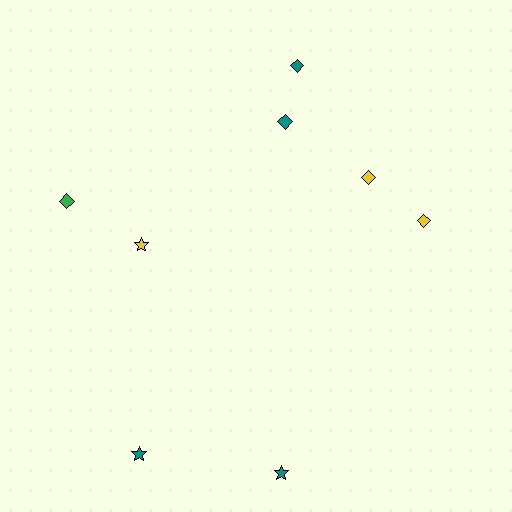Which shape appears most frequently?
Diamond, with 5 objects.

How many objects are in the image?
There are 8 objects.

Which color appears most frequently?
Teal, with 4 objects.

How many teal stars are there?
There are 2 teal stars.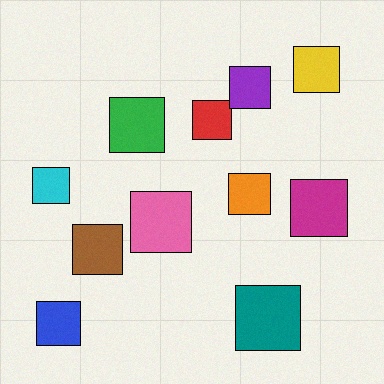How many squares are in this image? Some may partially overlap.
There are 11 squares.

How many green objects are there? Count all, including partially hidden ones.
There is 1 green object.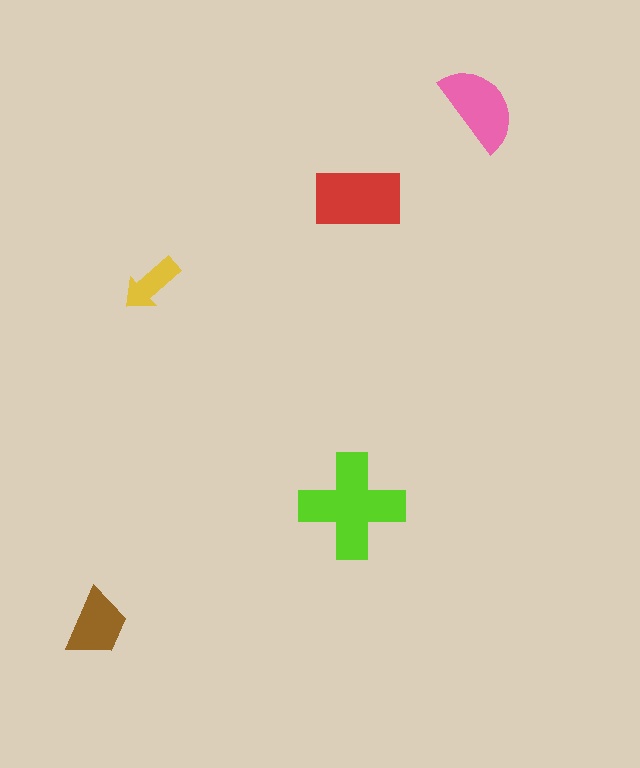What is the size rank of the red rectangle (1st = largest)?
2nd.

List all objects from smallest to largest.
The yellow arrow, the brown trapezoid, the pink semicircle, the red rectangle, the lime cross.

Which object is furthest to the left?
The brown trapezoid is leftmost.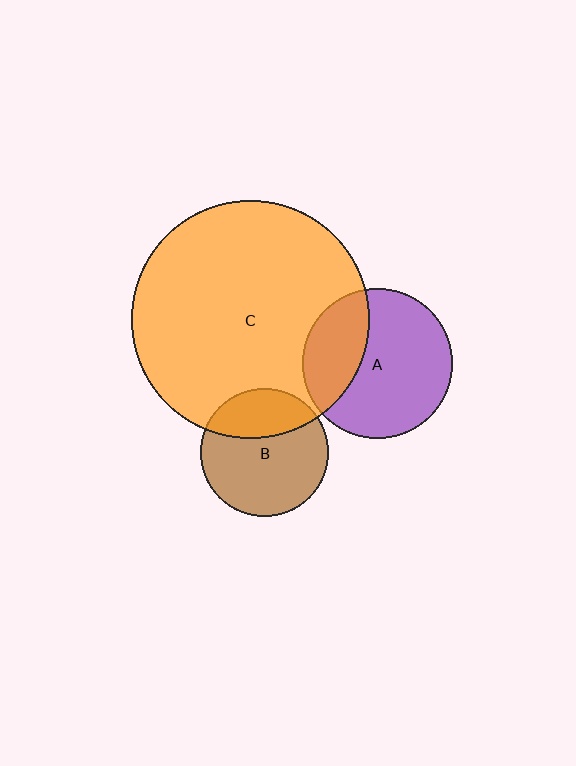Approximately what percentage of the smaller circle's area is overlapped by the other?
Approximately 30%.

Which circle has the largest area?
Circle C (orange).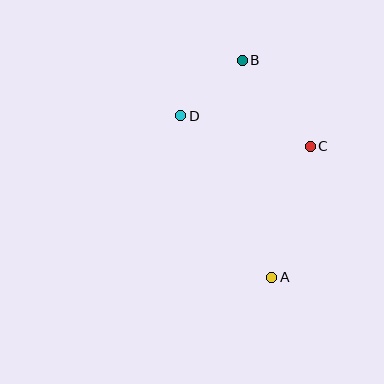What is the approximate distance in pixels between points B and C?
The distance between B and C is approximately 110 pixels.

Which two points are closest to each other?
Points B and D are closest to each other.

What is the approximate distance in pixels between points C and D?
The distance between C and D is approximately 133 pixels.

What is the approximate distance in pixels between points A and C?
The distance between A and C is approximately 137 pixels.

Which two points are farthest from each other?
Points A and B are farthest from each other.